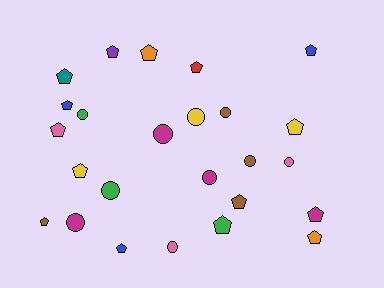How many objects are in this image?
There are 25 objects.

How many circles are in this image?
There are 10 circles.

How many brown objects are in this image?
There are 4 brown objects.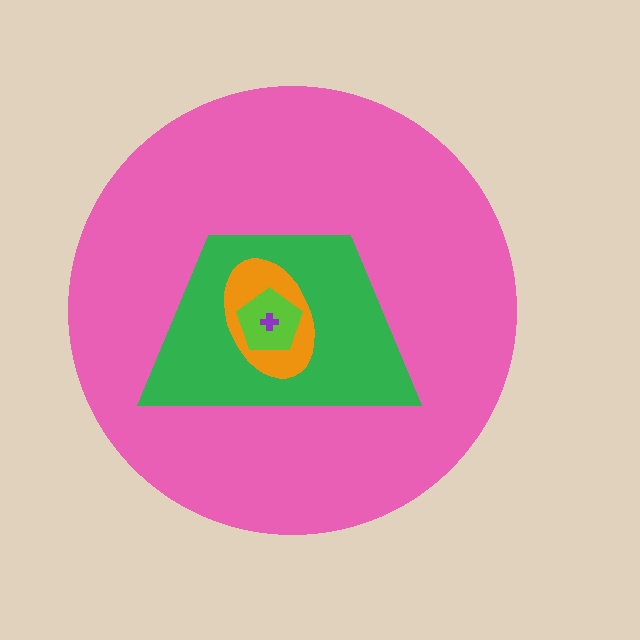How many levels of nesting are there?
5.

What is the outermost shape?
The pink circle.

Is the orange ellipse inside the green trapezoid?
Yes.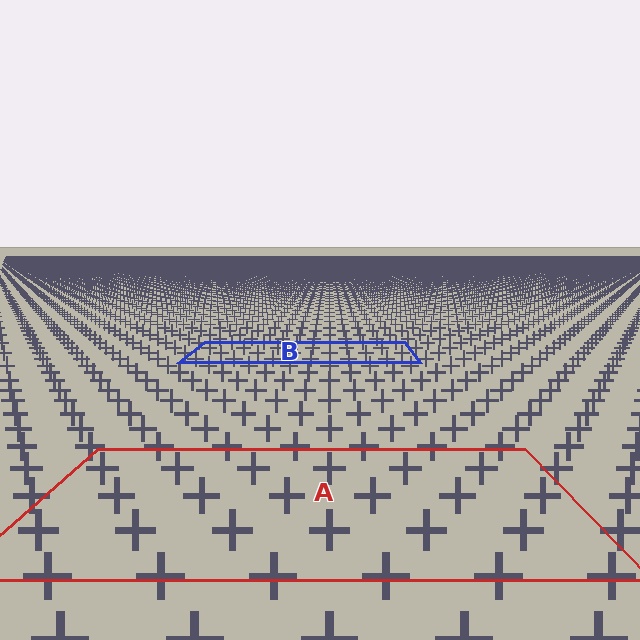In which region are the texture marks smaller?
The texture marks are smaller in region B, because it is farther away.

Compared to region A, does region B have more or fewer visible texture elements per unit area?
Region B has more texture elements per unit area — they are packed more densely because it is farther away.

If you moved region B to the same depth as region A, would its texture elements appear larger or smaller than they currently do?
They would appear larger. At a closer depth, the same texture elements are projected at a bigger on-screen size.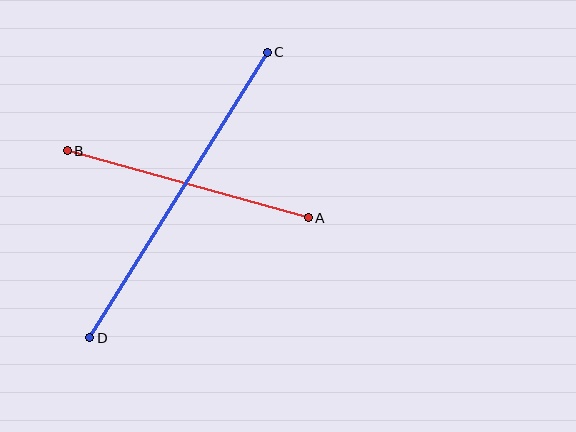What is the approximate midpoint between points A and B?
The midpoint is at approximately (188, 184) pixels.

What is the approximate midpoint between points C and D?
The midpoint is at approximately (179, 195) pixels.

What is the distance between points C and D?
The distance is approximately 336 pixels.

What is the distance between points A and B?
The distance is approximately 250 pixels.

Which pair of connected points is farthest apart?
Points C and D are farthest apart.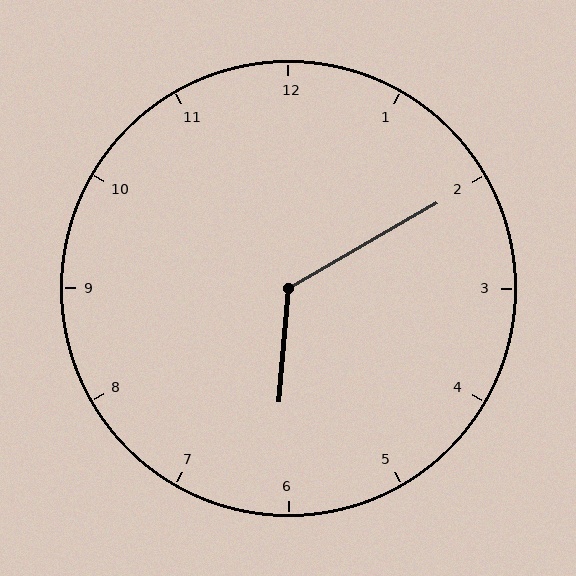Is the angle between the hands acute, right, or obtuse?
It is obtuse.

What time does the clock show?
6:10.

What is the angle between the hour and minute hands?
Approximately 125 degrees.